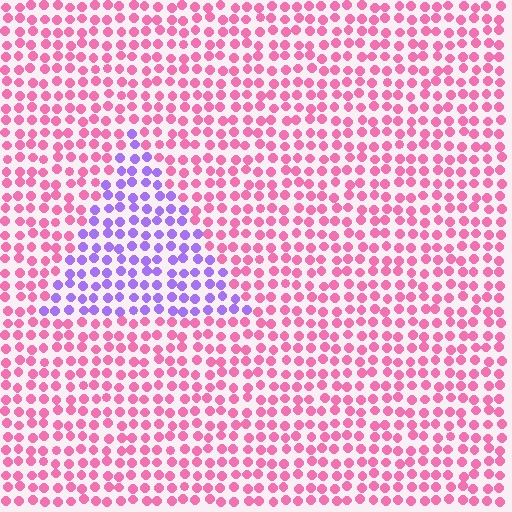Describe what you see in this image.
The image is filled with small pink elements in a uniform arrangement. A triangle-shaped region is visible where the elements are tinted to a slightly different hue, forming a subtle color boundary.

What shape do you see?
I see a triangle.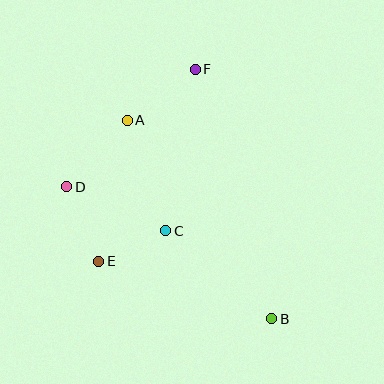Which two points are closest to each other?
Points C and E are closest to each other.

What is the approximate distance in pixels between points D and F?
The distance between D and F is approximately 174 pixels.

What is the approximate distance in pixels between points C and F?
The distance between C and F is approximately 164 pixels.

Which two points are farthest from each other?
Points B and F are farthest from each other.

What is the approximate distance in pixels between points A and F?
The distance between A and F is approximately 85 pixels.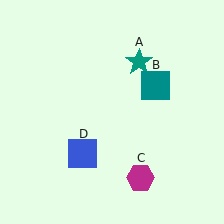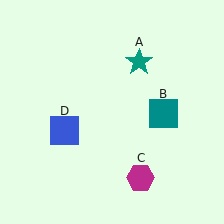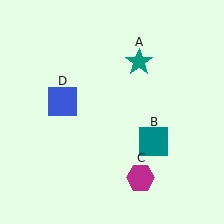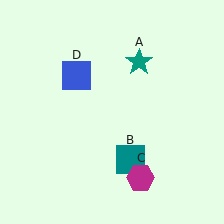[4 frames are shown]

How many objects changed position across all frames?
2 objects changed position: teal square (object B), blue square (object D).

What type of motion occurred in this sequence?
The teal square (object B), blue square (object D) rotated clockwise around the center of the scene.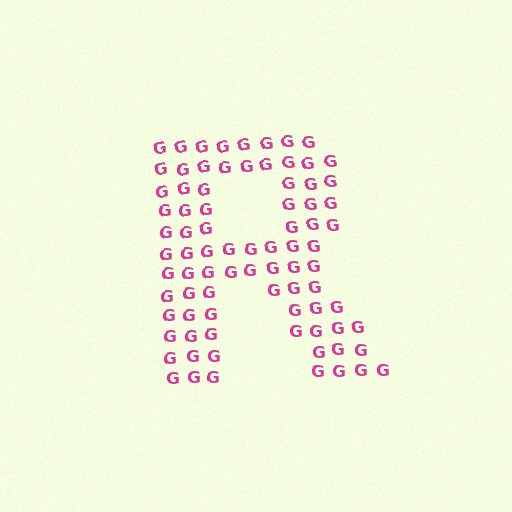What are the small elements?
The small elements are letter G's.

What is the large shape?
The large shape is the letter R.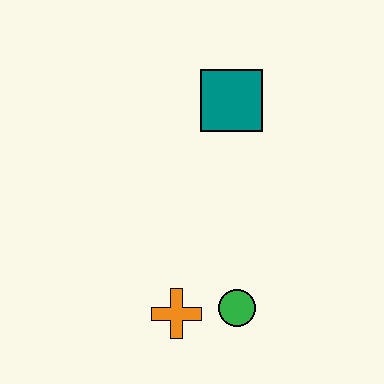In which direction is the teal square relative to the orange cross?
The teal square is above the orange cross.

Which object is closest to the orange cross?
The green circle is closest to the orange cross.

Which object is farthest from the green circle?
The teal square is farthest from the green circle.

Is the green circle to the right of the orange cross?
Yes